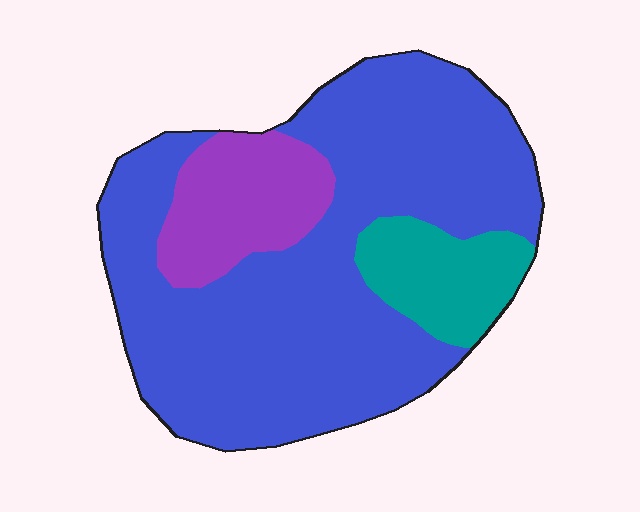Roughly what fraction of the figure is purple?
Purple takes up less than a sixth of the figure.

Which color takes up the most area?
Blue, at roughly 75%.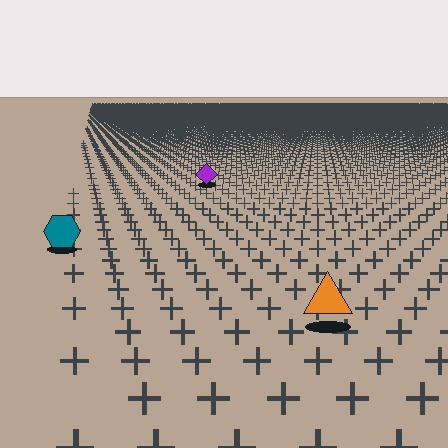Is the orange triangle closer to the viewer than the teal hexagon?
Yes. The orange triangle is closer — you can tell from the texture gradient: the ground texture is coarser near it.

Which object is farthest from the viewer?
The purple diamond is farthest from the viewer. It appears smaller and the ground texture around it is denser.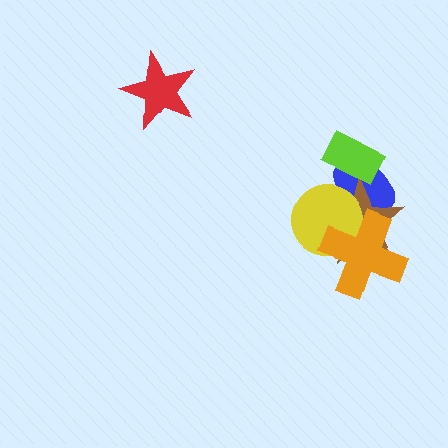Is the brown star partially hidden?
Yes, it is partially covered by another shape.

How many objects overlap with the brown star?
3 objects overlap with the brown star.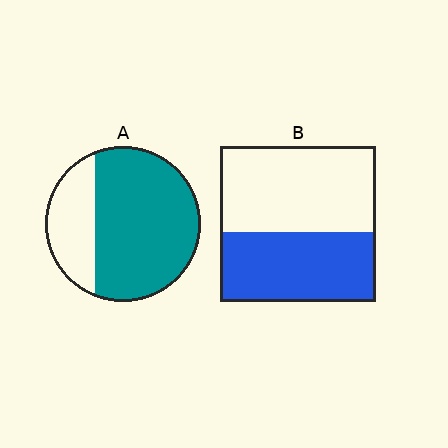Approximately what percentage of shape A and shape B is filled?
A is approximately 70% and B is approximately 45%.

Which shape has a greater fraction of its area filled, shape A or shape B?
Shape A.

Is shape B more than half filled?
No.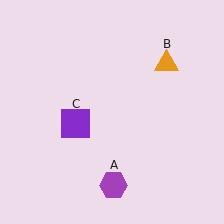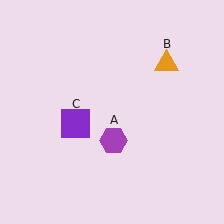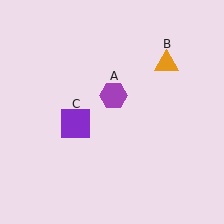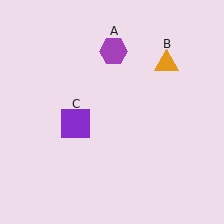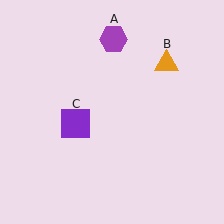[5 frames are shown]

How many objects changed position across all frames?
1 object changed position: purple hexagon (object A).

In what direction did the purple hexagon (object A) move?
The purple hexagon (object A) moved up.